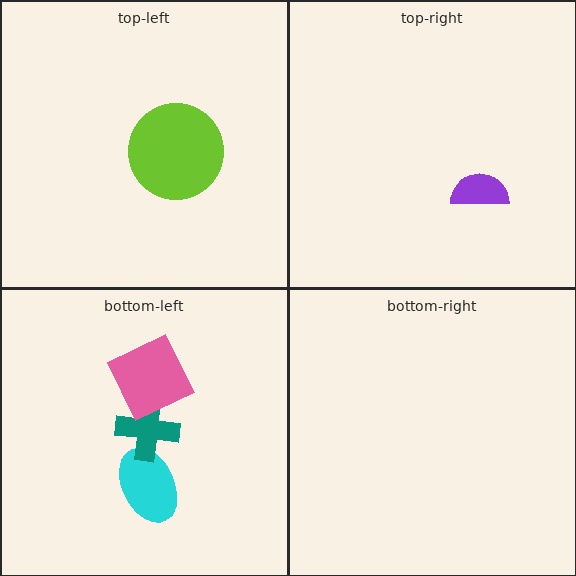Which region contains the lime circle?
The top-left region.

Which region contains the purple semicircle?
The top-right region.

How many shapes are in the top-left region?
1.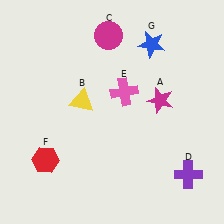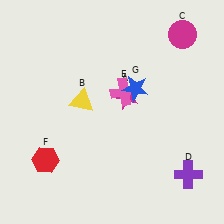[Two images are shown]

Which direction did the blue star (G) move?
The blue star (G) moved down.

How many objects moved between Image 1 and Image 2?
3 objects moved between the two images.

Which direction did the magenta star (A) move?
The magenta star (A) moved left.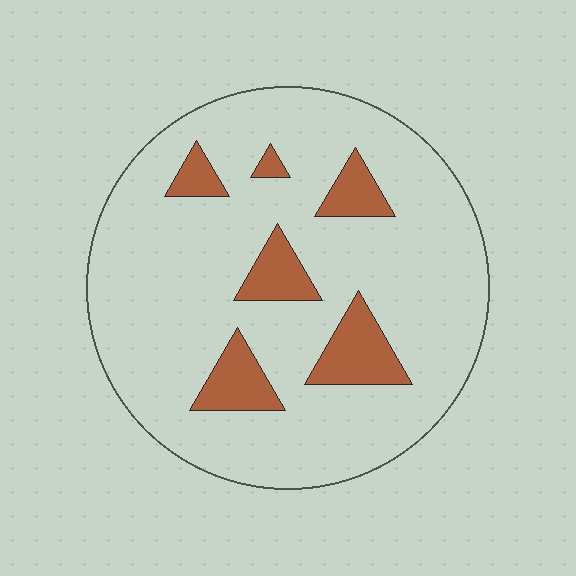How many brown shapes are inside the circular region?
6.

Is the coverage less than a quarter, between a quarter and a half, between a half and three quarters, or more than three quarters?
Less than a quarter.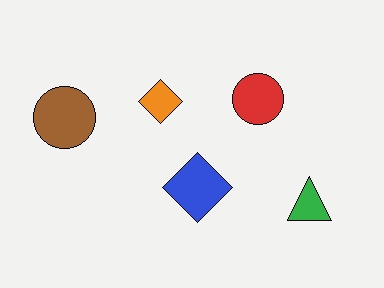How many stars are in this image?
There are no stars.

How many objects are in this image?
There are 5 objects.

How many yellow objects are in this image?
There are no yellow objects.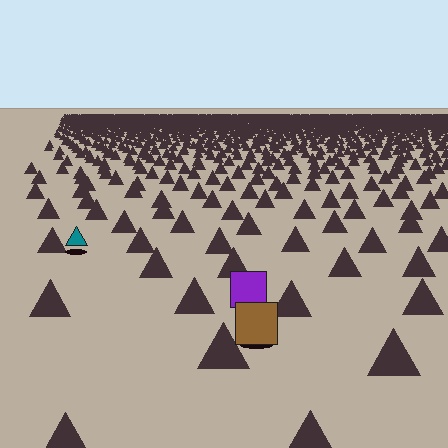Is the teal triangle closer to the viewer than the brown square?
No. The brown square is closer — you can tell from the texture gradient: the ground texture is coarser near it.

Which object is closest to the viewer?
The brown square is closest. The texture marks near it are larger and more spread out.